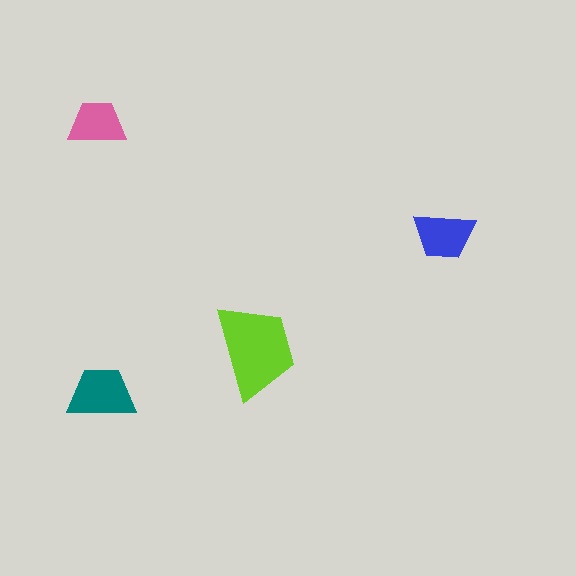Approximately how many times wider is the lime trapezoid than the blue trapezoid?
About 1.5 times wider.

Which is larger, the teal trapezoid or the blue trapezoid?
The teal one.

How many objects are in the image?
There are 4 objects in the image.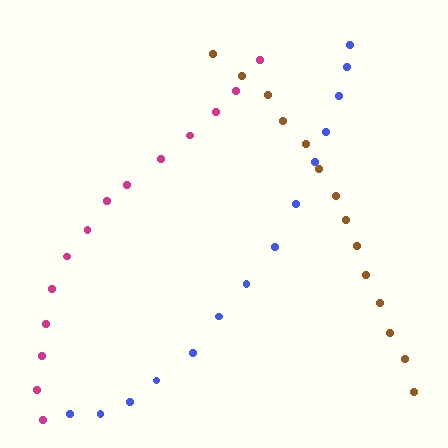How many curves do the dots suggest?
There are 3 distinct paths.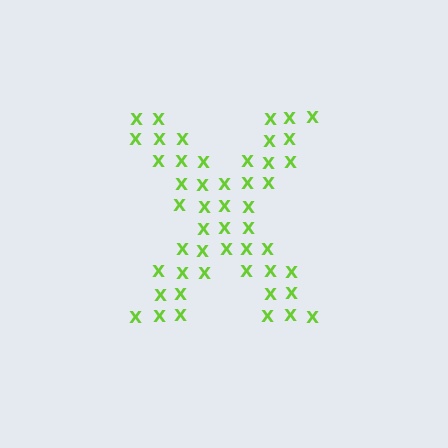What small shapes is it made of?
It is made of small letter X's.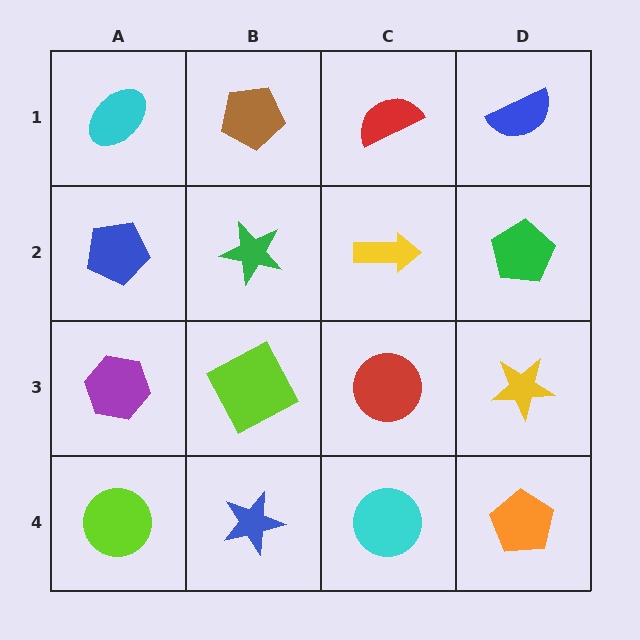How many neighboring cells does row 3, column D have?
3.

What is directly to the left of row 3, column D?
A red circle.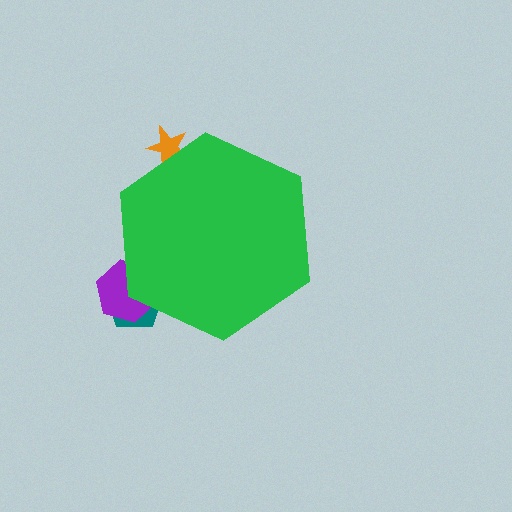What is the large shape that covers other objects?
A green hexagon.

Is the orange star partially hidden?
Yes, the orange star is partially hidden behind the green hexagon.